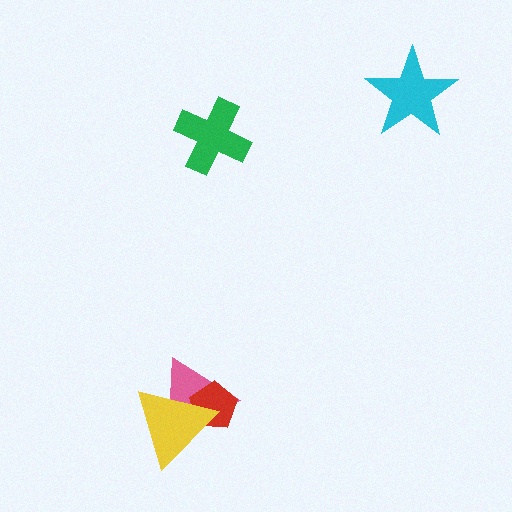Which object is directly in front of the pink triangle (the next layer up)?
The red pentagon is directly in front of the pink triangle.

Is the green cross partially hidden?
No, no other shape covers it.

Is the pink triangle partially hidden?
Yes, it is partially covered by another shape.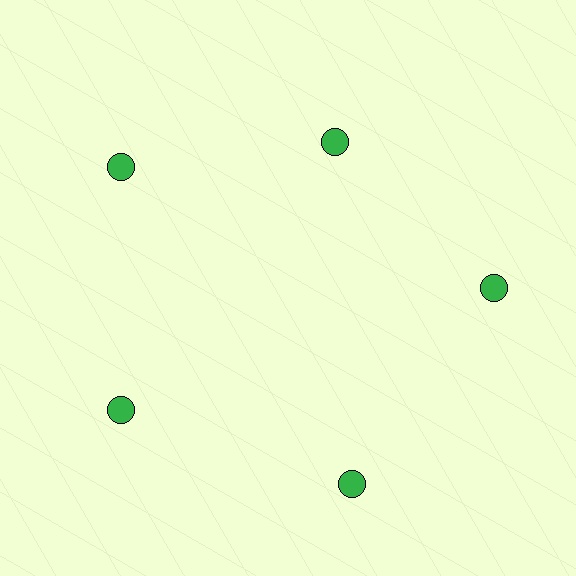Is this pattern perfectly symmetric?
No. The 5 green circles are arranged in a ring, but one element near the 1 o'clock position is pulled inward toward the center, breaking the 5-fold rotational symmetry.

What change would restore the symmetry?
The symmetry would be restored by moving it outward, back onto the ring so that all 5 circles sit at equal angles and equal distance from the center.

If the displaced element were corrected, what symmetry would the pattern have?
It would have 5-fold rotational symmetry — the pattern would map onto itself every 72 degrees.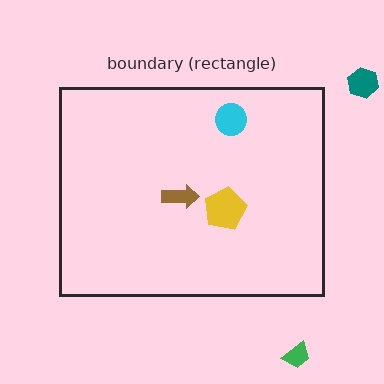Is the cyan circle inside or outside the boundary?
Inside.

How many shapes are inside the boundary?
3 inside, 2 outside.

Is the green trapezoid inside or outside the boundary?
Outside.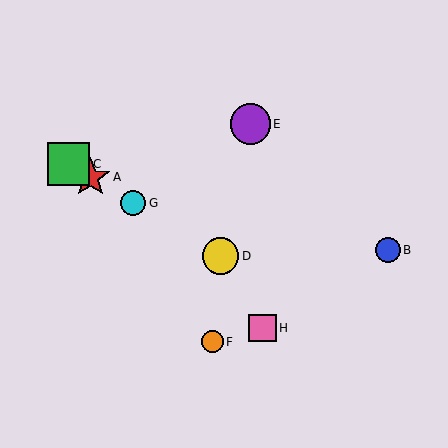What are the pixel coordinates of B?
Object B is at (388, 250).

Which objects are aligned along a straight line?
Objects A, C, D, G are aligned along a straight line.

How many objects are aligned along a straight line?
4 objects (A, C, D, G) are aligned along a straight line.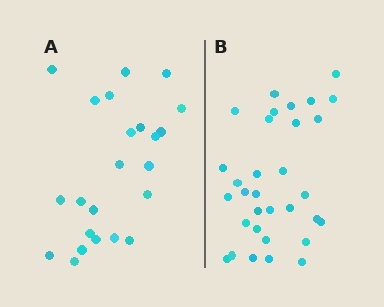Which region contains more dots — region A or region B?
Region B (the right region) has more dots.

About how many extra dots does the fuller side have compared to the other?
Region B has roughly 8 or so more dots than region A.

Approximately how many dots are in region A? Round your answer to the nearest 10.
About 20 dots. (The exact count is 23, which rounds to 20.)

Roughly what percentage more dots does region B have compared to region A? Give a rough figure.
About 40% more.